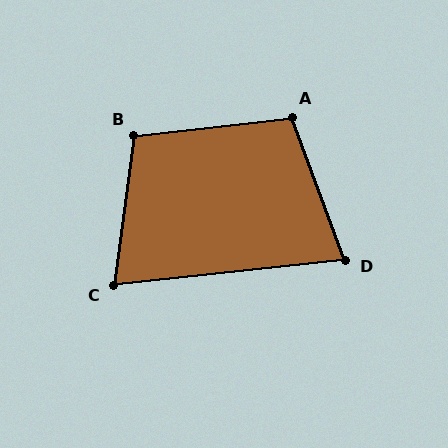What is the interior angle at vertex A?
Approximately 104 degrees (obtuse).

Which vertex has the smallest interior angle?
D, at approximately 76 degrees.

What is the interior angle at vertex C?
Approximately 76 degrees (acute).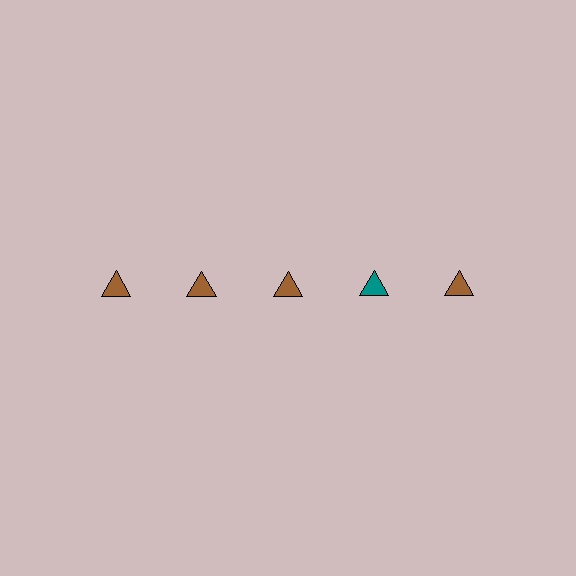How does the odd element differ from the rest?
It has a different color: teal instead of brown.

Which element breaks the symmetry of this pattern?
The teal triangle in the top row, second from right column breaks the symmetry. All other shapes are brown triangles.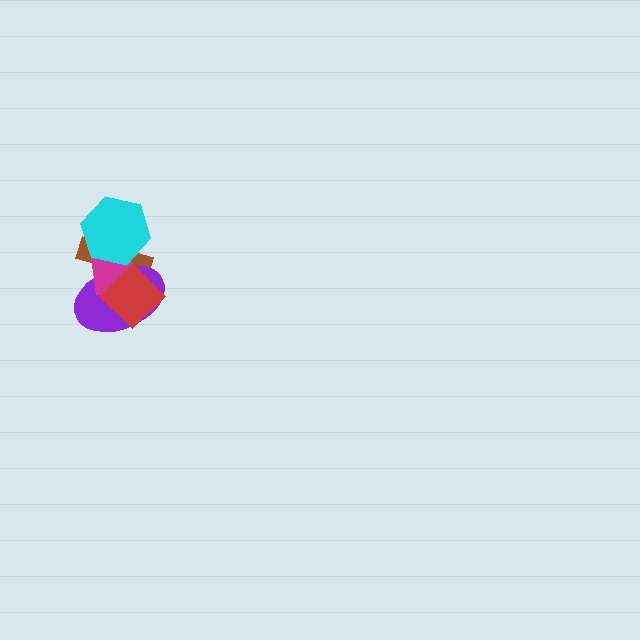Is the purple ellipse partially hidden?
Yes, it is partially covered by another shape.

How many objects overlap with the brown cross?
4 objects overlap with the brown cross.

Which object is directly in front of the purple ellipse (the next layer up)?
The magenta square is directly in front of the purple ellipse.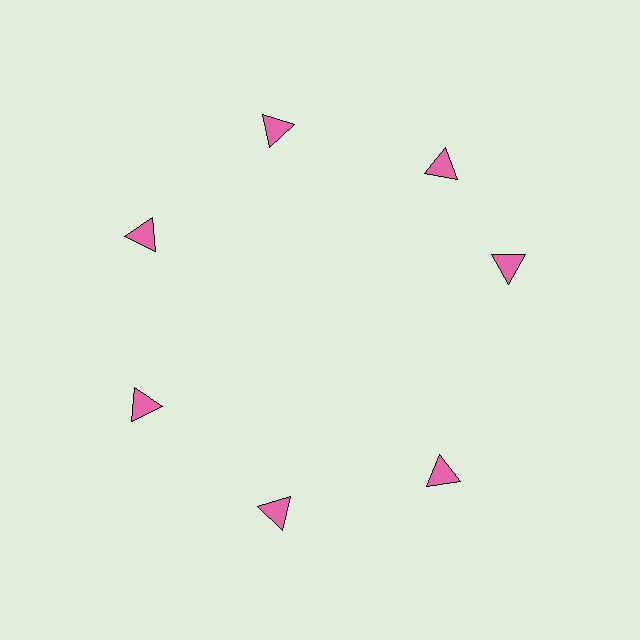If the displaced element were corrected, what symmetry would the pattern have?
It would have 7-fold rotational symmetry — the pattern would map onto itself every 51 degrees.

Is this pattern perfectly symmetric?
No. The 7 pink triangles are arranged in a ring, but one element near the 3 o'clock position is rotated out of alignment along the ring, breaking the 7-fold rotational symmetry.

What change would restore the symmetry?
The symmetry would be restored by rotating it back into even spacing with its neighbors so that all 7 triangles sit at equal angles and equal distance from the center.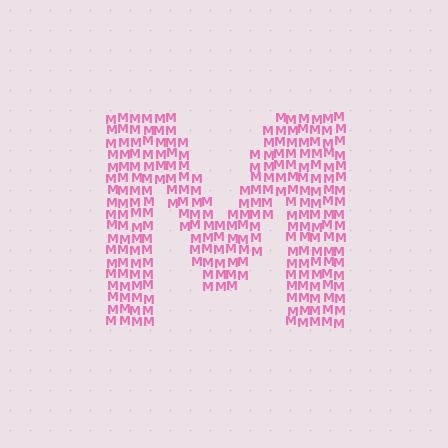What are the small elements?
The small elements are letter M's.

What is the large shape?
The large shape is the letter M.